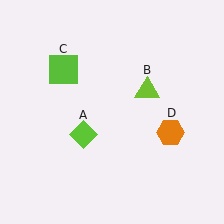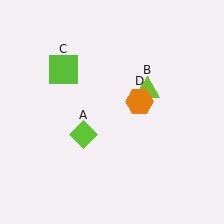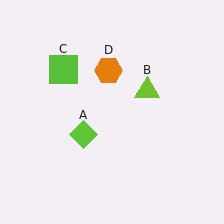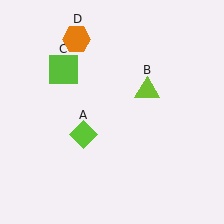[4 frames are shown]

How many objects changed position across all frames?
1 object changed position: orange hexagon (object D).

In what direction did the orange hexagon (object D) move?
The orange hexagon (object D) moved up and to the left.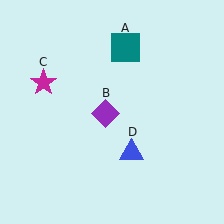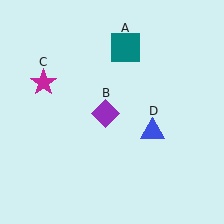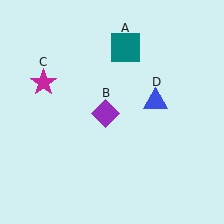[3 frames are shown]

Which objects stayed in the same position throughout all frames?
Teal square (object A) and purple diamond (object B) and magenta star (object C) remained stationary.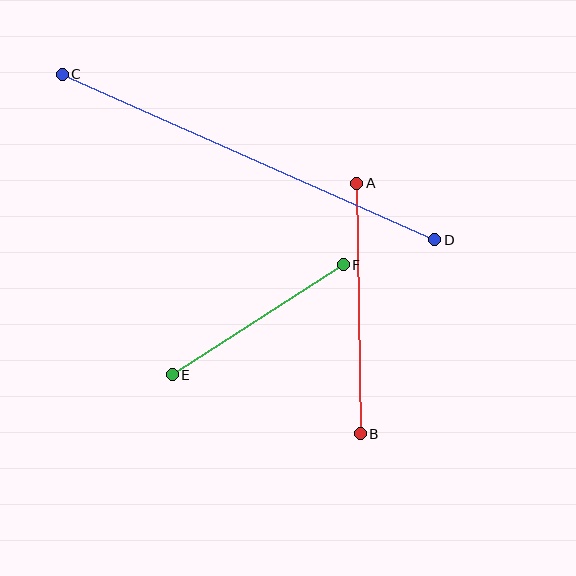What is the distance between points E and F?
The distance is approximately 203 pixels.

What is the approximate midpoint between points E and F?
The midpoint is at approximately (258, 320) pixels.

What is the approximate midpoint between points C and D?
The midpoint is at approximately (249, 157) pixels.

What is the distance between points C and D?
The distance is approximately 408 pixels.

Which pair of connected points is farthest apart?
Points C and D are farthest apart.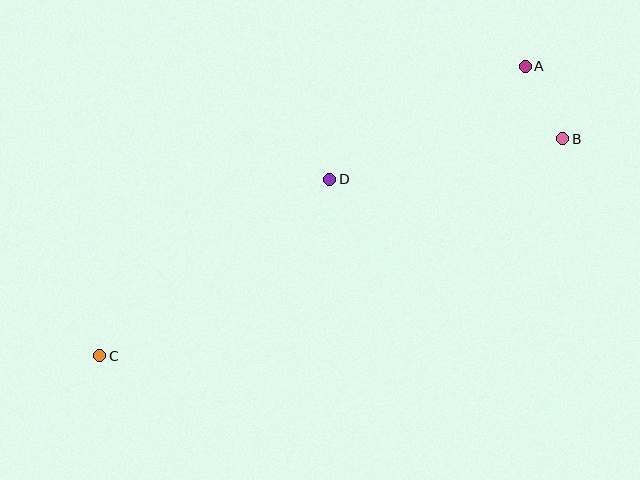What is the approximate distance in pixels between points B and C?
The distance between B and C is approximately 511 pixels.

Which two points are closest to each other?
Points A and B are closest to each other.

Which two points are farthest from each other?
Points A and C are farthest from each other.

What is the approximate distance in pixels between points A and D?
The distance between A and D is approximately 226 pixels.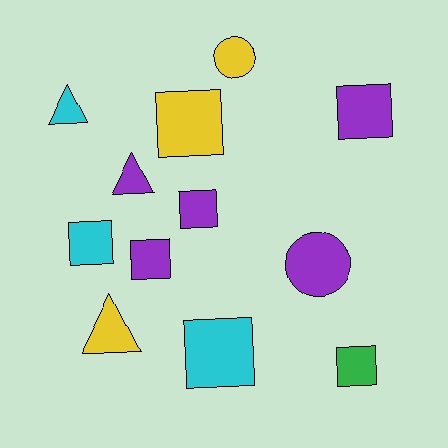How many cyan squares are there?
There are 2 cyan squares.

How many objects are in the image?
There are 12 objects.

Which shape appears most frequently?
Square, with 7 objects.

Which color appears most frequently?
Purple, with 5 objects.